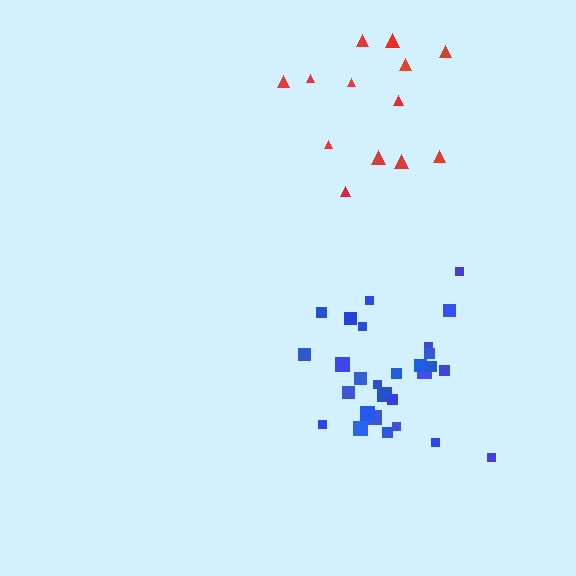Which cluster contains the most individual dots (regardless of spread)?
Blue (28).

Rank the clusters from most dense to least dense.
blue, red.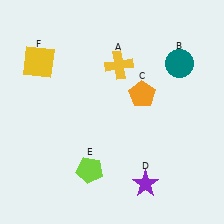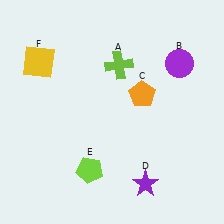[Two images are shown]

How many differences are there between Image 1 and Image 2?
There are 2 differences between the two images.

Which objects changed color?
A changed from yellow to lime. B changed from teal to purple.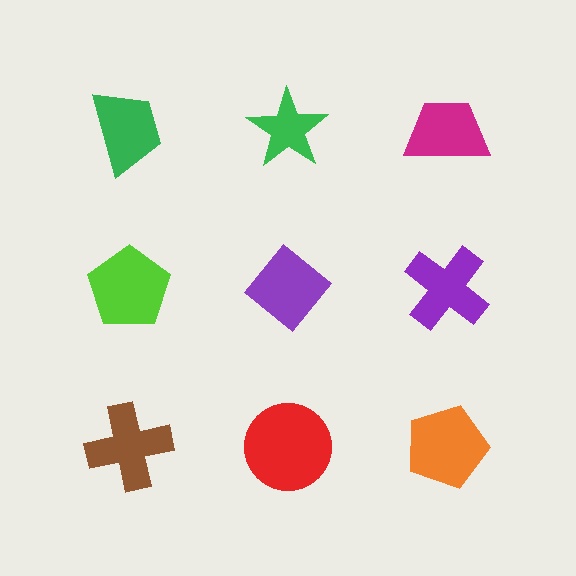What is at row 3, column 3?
An orange pentagon.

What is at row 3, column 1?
A brown cross.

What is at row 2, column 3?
A purple cross.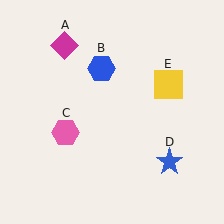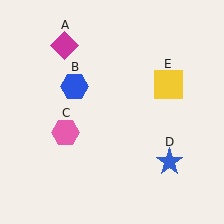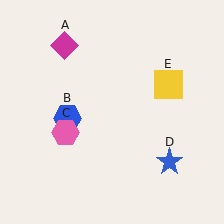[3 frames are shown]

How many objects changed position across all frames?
1 object changed position: blue hexagon (object B).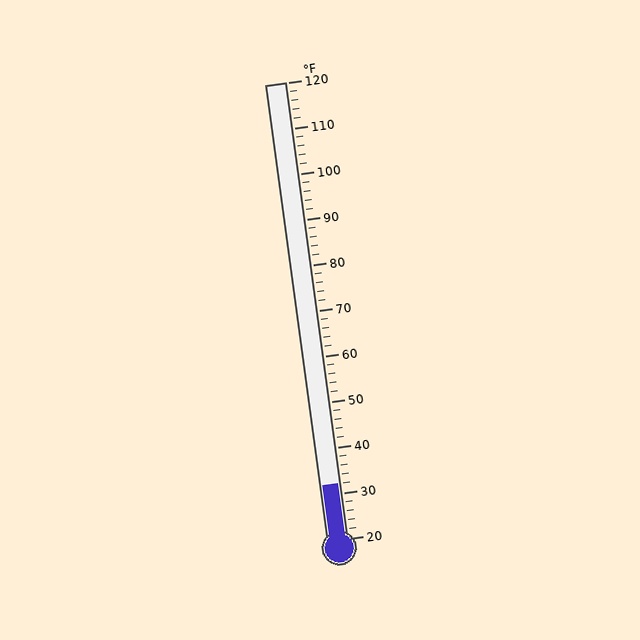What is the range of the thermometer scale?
The thermometer scale ranges from 20°F to 120°F.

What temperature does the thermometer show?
The thermometer shows approximately 32°F.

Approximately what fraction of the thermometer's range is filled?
The thermometer is filled to approximately 10% of its range.